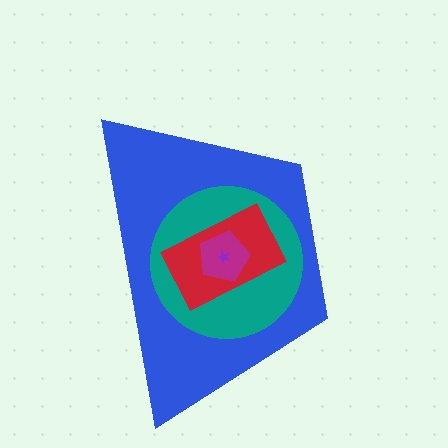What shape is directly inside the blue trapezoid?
The teal circle.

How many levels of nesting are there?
5.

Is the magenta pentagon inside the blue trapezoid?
Yes.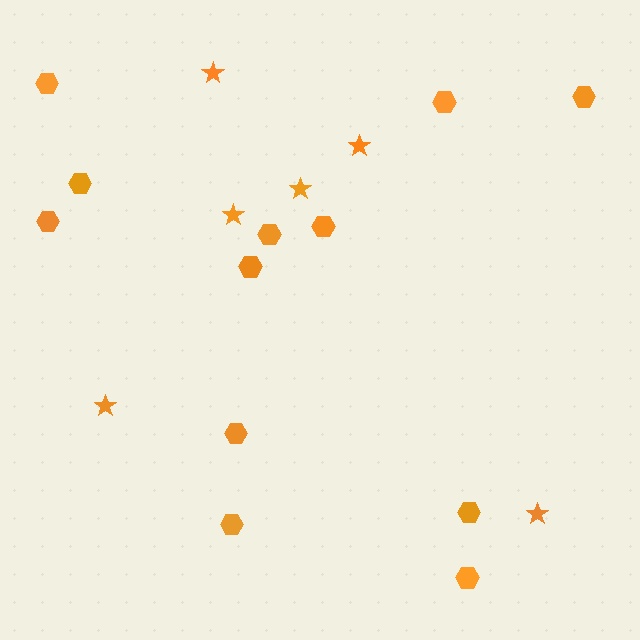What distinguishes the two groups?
There are 2 groups: one group of hexagons (12) and one group of stars (6).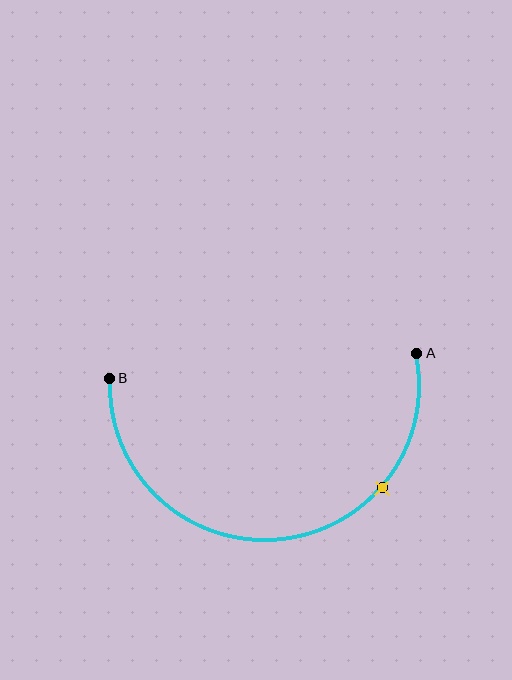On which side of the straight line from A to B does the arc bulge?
The arc bulges below the straight line connecting A and B.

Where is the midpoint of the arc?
The arc midpoint is the point on the curve farthest from the straight line joining A and B. It sits below that line.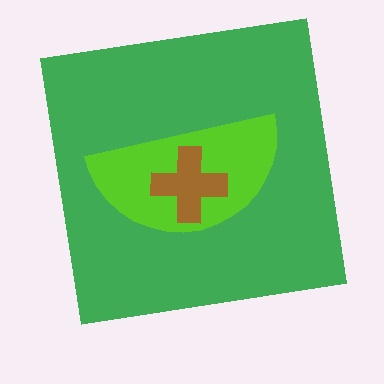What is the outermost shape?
The green square.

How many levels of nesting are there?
3.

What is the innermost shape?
The brown cross.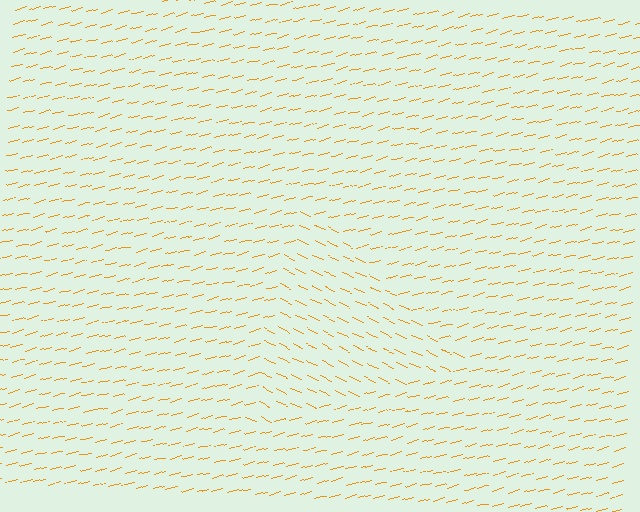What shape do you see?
I see a triangle.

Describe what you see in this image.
The image is filled with small orange line segments. A triangle region in the image has lines oriented differently from the surrounding lines, creating a visible texture boundary.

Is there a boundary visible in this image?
Yes, there is a texture boundary formed by a change in line orientation.